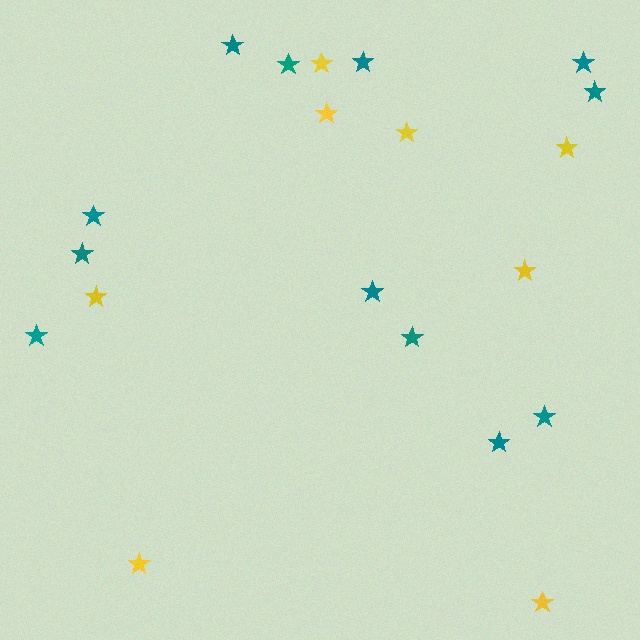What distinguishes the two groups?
There are 2 groups: one group of teal stars (12) and one group of yellow stars (8).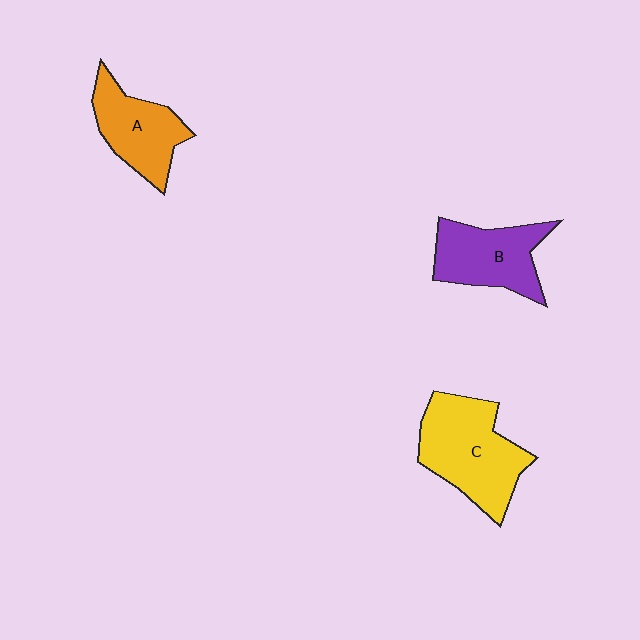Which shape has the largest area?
Shape C (yellow).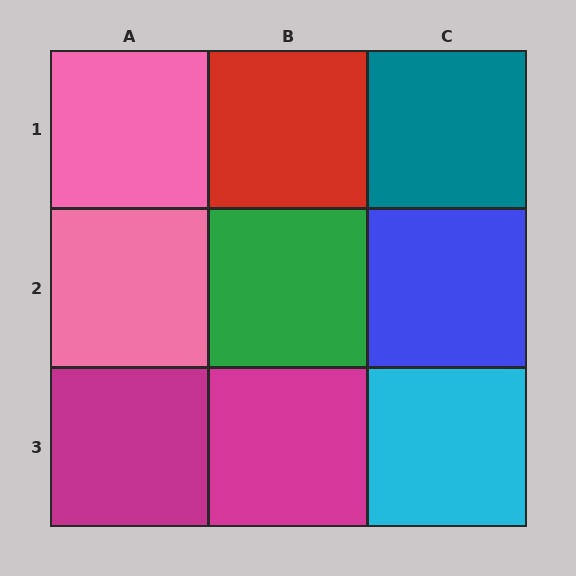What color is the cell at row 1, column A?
Pink.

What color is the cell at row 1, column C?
Teal.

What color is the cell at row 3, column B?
Magenta.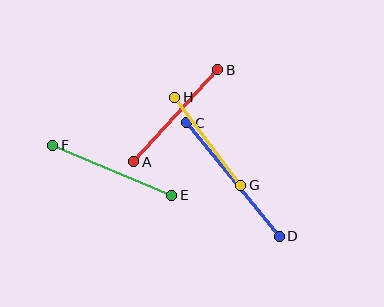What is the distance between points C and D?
The distance is approximately 146 pixels.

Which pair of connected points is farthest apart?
Points C and D are farthest apart.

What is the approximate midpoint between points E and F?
The midpoint is at approximately (112, 170) pixels.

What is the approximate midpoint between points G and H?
The midpoint is at approximately (208, 141) pixels.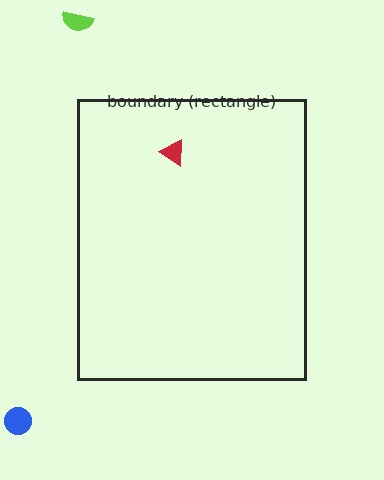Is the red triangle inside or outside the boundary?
Inside.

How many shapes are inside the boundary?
1 inside, 2 outside.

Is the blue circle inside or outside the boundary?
Outside.